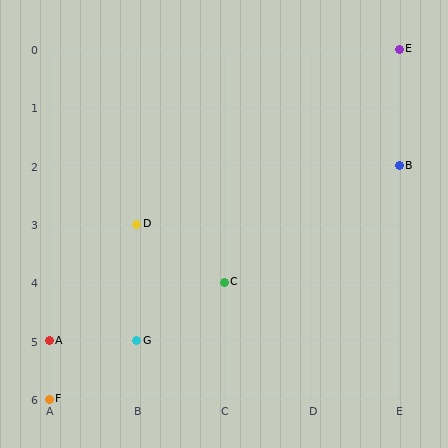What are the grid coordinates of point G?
Point G is at grid coordinates (B, 5).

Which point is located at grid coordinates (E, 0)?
Point E is at (E, 0).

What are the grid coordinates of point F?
Point F is at grid coordinates (A, 6).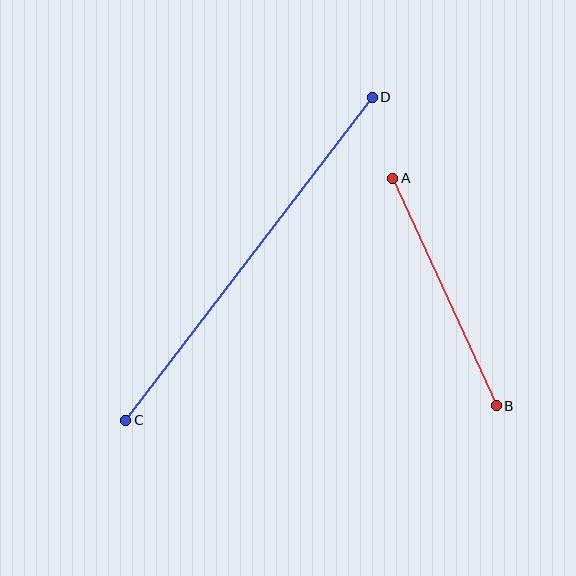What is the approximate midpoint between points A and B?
The midpoint is at approximately (444, 292) pixels.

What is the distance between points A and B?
The distance is approximately 250 pixels.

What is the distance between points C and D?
The distance is approximately 406 pixels.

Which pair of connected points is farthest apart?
Points C and D are farthest apart.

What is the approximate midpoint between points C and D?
The midpoint is at approximately (249, 259) pixels.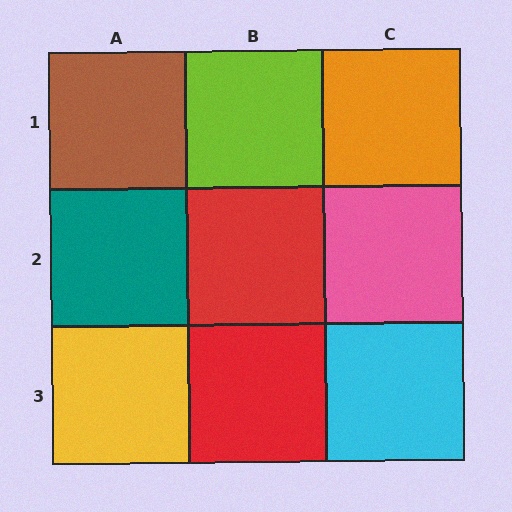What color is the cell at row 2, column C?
Pink.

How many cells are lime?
1 cell is lime.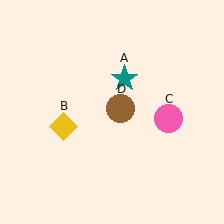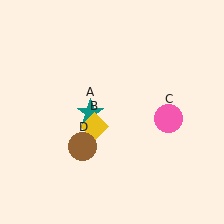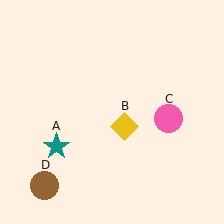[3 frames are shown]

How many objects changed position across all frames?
3 objects changed position: teal star (object A), yellow diamond (object B), brown circle (object D).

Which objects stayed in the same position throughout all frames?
Pink circle (object C) remained stationary.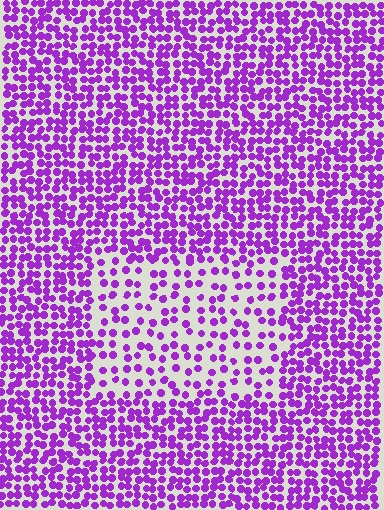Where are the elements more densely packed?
The elements are more densely packed outside the rectangle boundary.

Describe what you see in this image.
The image contains small purple elements arranged at two different densities. A rectangle-shaped region is visible where the elements are less densely packed than the surrounding area.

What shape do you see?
I see a rectangle.